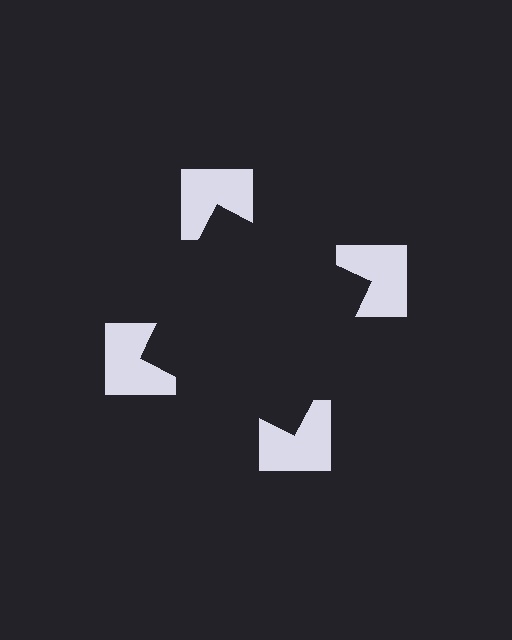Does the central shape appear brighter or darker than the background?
It typically appears slightly darker than the background, even though no actual brightness change is drawn.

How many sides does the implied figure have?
4 sides.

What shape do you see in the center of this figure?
An illusory square — its edges are inferred from the aligned wedge cuts in the notched squares, not physically drawn.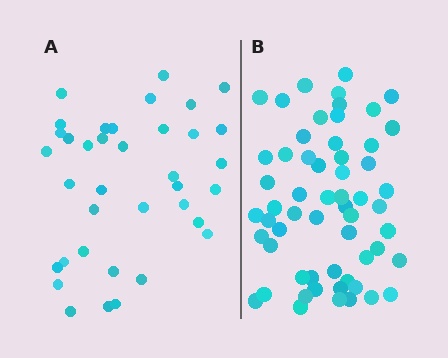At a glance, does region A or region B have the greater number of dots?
Region B (the right region) has more dots.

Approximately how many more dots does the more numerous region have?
Region B has approximately 20 more dots than region A.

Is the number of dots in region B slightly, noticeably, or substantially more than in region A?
Region B has substantially more. The ratio is roughly 1.6 to 1.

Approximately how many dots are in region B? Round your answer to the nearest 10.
About 60 dots. (The exact count is 58, which rounds to 60.)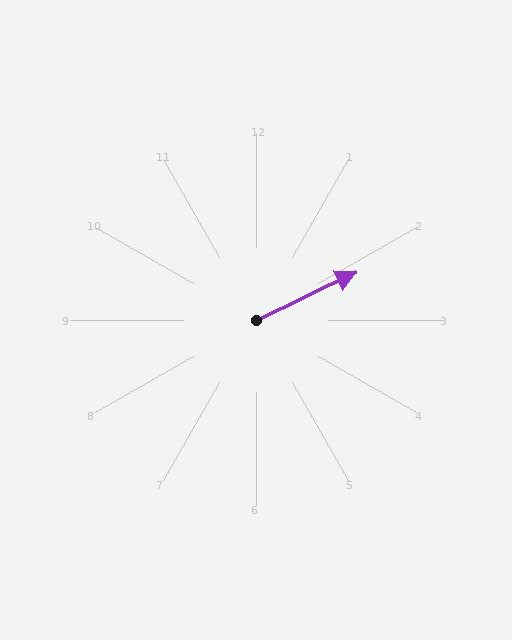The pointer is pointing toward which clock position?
Roughly 2 o'clock.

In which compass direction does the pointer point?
Northeast.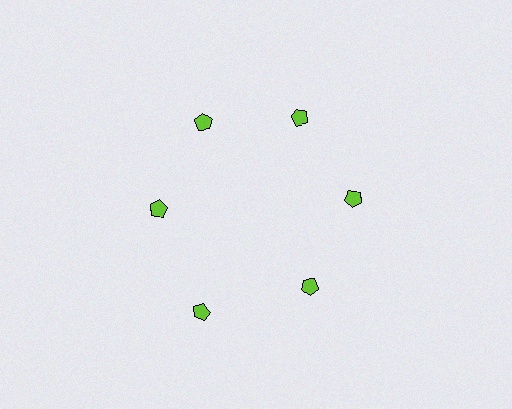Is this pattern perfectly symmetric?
No. The 6 lime pentagons are arranged in a ring, but one element near the 7 o'clock position is pushed outward from the center, breaking the 6-fold rotational symmetry.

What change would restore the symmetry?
The symmetry would be restored by moving it inward, back onto the ring so that all 6 pentagons sit at equal angles and equal distance from the center.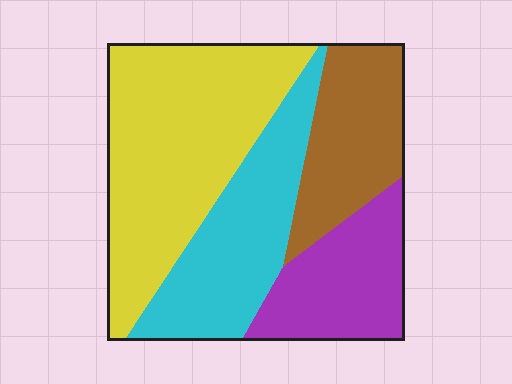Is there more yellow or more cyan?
Yellow.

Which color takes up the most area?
Yellow, at roughly 40%.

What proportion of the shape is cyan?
Cyan takes up between a sixth and a third of the shape.